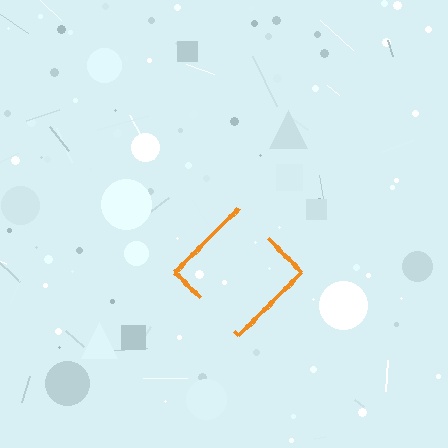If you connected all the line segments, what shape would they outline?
They would outline a diamond.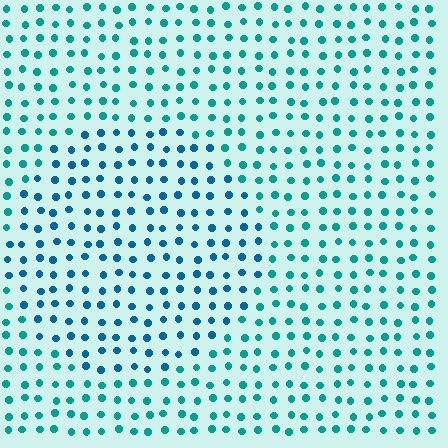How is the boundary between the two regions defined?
The boundary is defined purely by a slight shift in hue (about 29 degrees). Spacing, size, and orientation are identical on both sides.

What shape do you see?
I see a circle.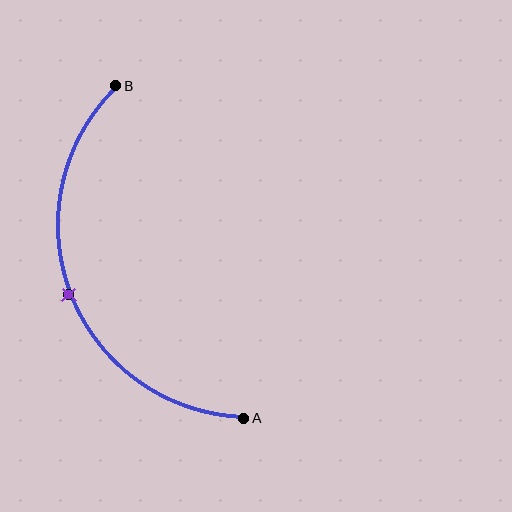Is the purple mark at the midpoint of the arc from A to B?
Yes. The purple mark lies on the arc at equal arc-length from both A and B — it is the arc midpoint.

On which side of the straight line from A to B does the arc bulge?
The arc bulges to the left of the straight line connecting A and B.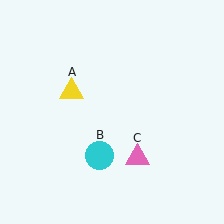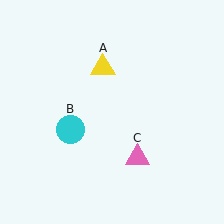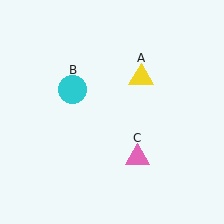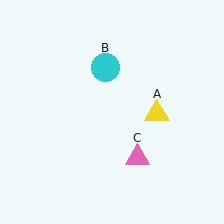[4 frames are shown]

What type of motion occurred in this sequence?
The yellow triangle (object A), cyan circle (object B) rotated clockwise around the center of the scene.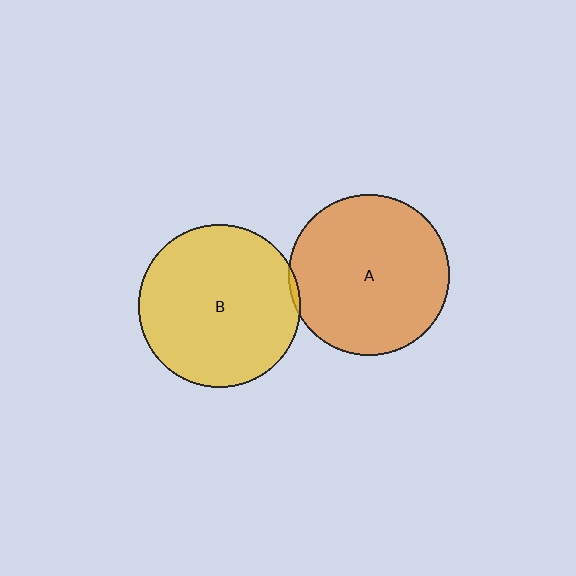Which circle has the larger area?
Circle B (yellow).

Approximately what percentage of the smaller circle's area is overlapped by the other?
Approximately 5%.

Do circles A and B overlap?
Yes.